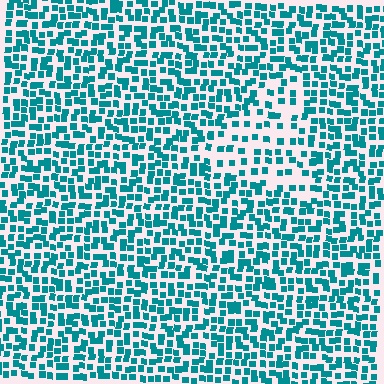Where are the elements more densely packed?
The elements are more densely packed outside the triangle boundary.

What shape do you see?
I see a triangle.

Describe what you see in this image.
The image contains small teal elements arranged at two different densities. A triangle-shaped region is visible where the elements are less densely packed than the surrounding area.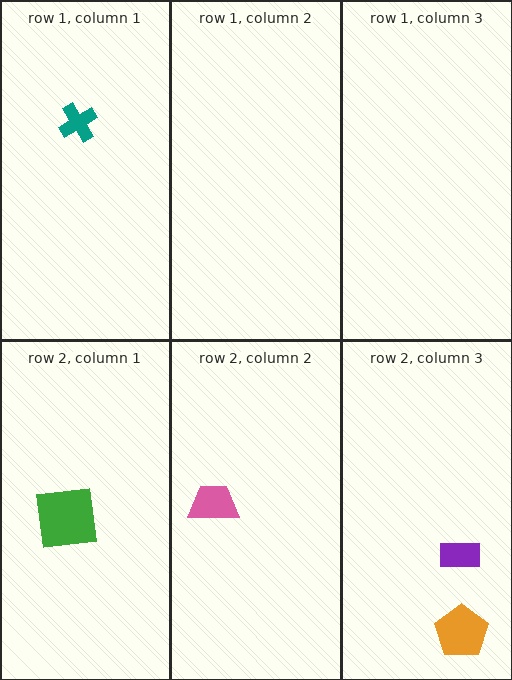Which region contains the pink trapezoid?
The row 2, column 2 region.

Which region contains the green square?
The row 2, column 1 region.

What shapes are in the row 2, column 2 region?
The pink trapezoid.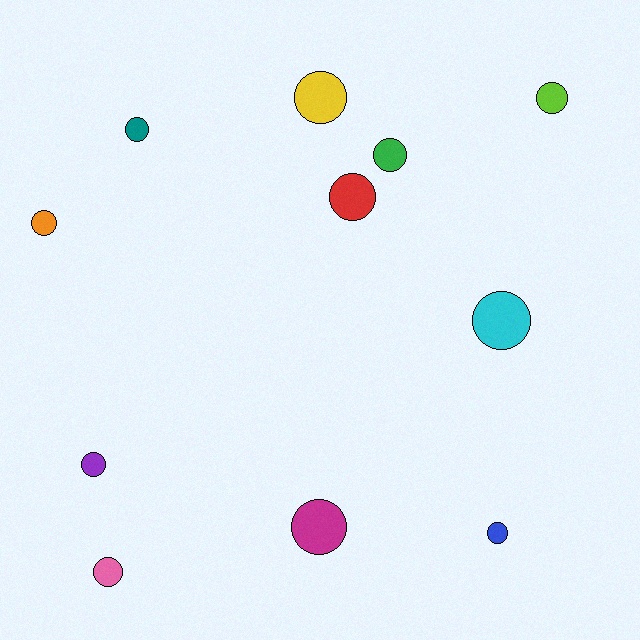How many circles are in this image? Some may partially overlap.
There are 11 circles.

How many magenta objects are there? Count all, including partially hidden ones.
There is 1 magenta object.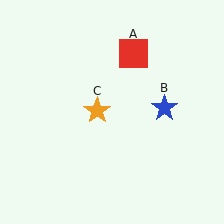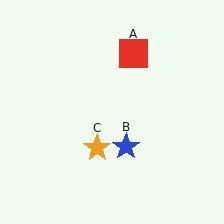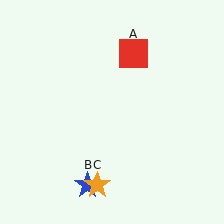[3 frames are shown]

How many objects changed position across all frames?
2 objects changed position: blue star (object B), orange star (object C).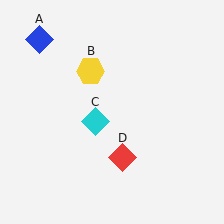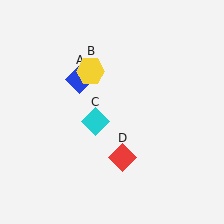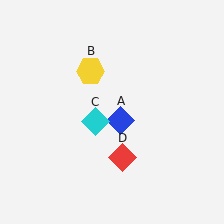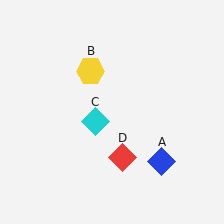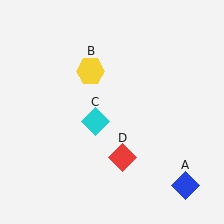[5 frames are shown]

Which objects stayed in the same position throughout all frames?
Yellow hexagon (object B) and cyan diamond (object C) and red diamond (object D) remained stationary.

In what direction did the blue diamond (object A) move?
The blue diamond (object A) moved down and to the right.